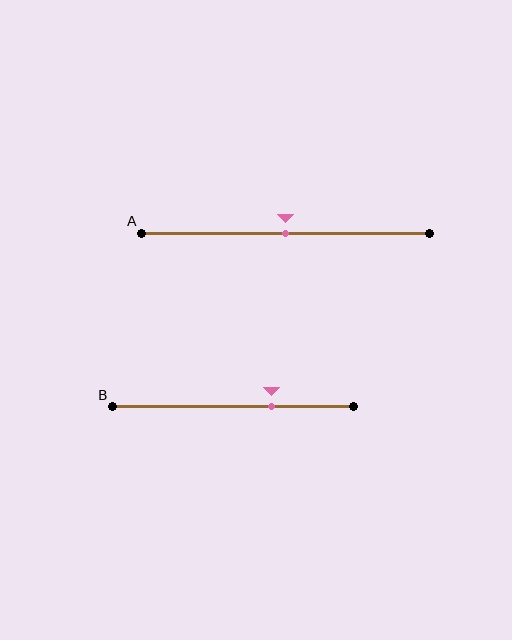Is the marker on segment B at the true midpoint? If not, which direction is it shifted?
No, the marker on segment B is shifted to the right by about 16% of the segment length.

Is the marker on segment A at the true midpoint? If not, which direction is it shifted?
Yes, the marker on segment A is at the true midpoint.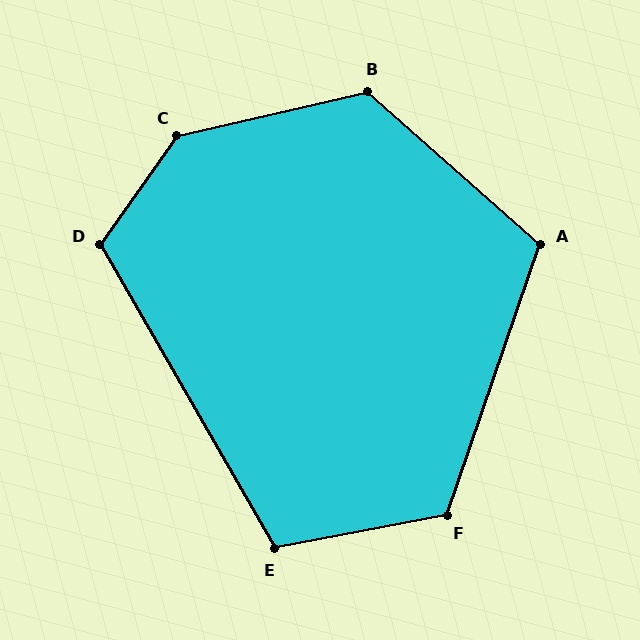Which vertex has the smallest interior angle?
E, at approximately 109 degrees.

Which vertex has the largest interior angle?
C, at approximately 139 degrees.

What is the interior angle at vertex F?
Approximately 120 degrees (obtuse).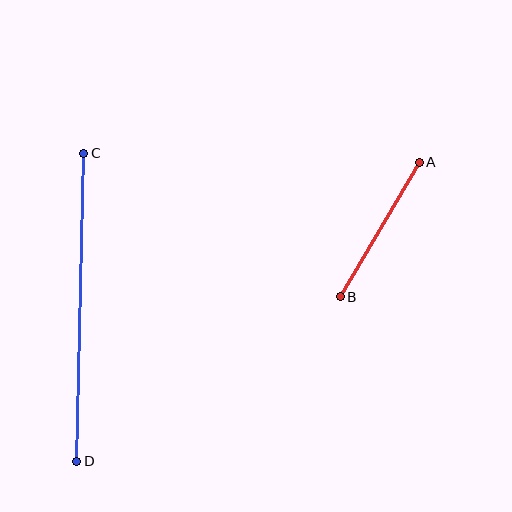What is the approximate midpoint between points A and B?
The midpoint is at approximately (380, 230) pixels.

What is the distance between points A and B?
The distance is approximately 156 pixels.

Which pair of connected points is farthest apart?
Points C and D are farthest apart.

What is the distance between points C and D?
The distance is approximately 308 pixels.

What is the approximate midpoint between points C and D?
The midpoint is at approximately (80, 307) pixels.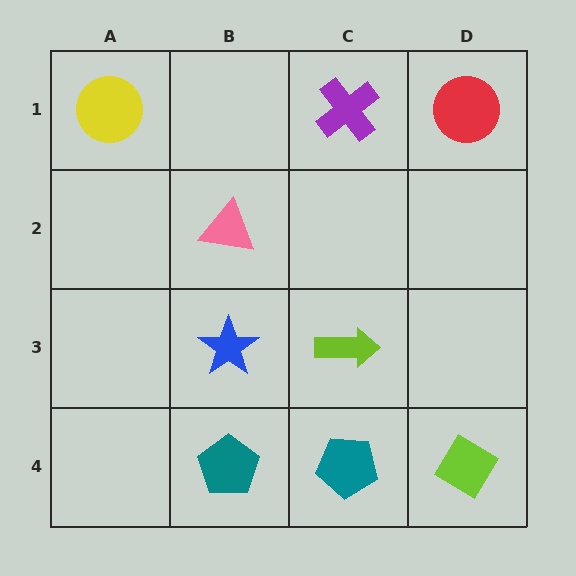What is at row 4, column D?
A lime diamond.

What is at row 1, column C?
A purple cross.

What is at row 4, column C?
A teal pentagon.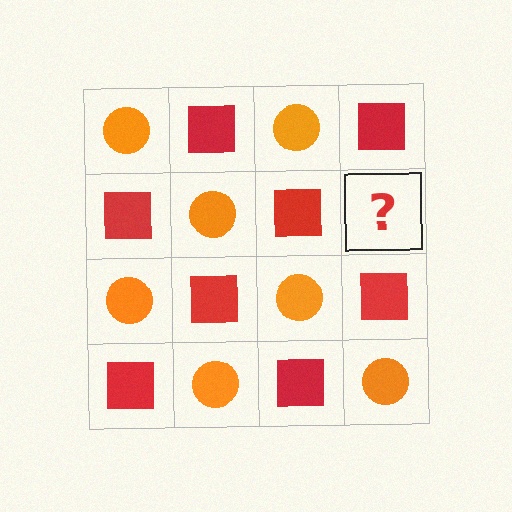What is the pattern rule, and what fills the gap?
The rule is that it alternates orange circle and red square in a checkerboard pattern. The gap should be filled with an orange circle.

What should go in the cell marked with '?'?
The missing cell should contain an orange circle.